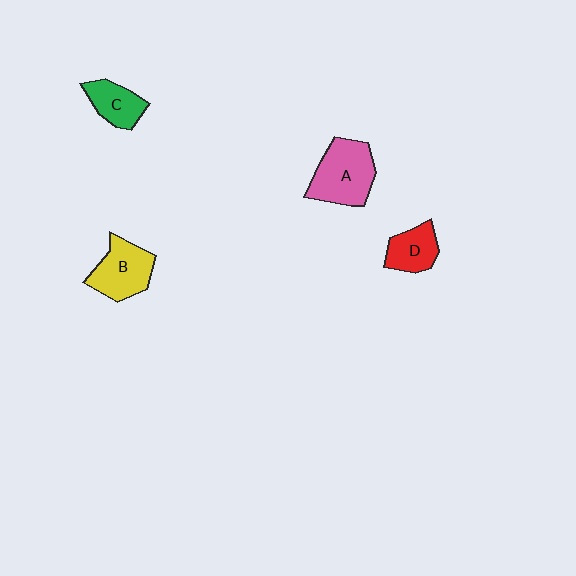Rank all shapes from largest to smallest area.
From largest to smallest: A (pink), B (yellow), D (red), C (green).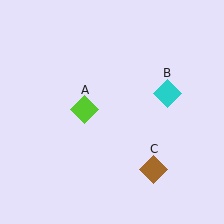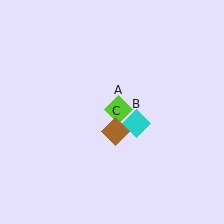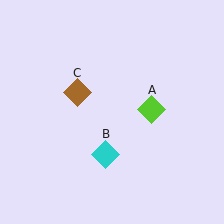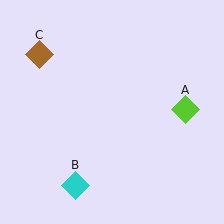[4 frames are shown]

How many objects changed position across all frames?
3 objects changed position: lime diamond (object A), cyan diamond (object B), brown diamond (object C).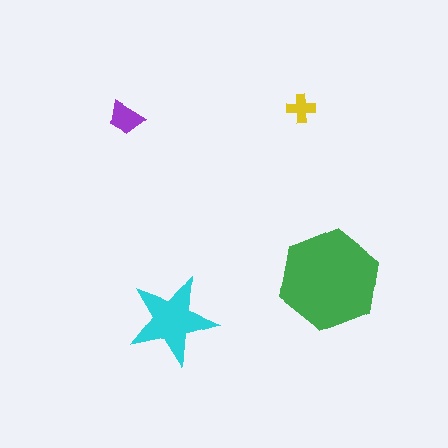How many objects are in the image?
There are 4 objects in the image.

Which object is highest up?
The yellow cross is topmost.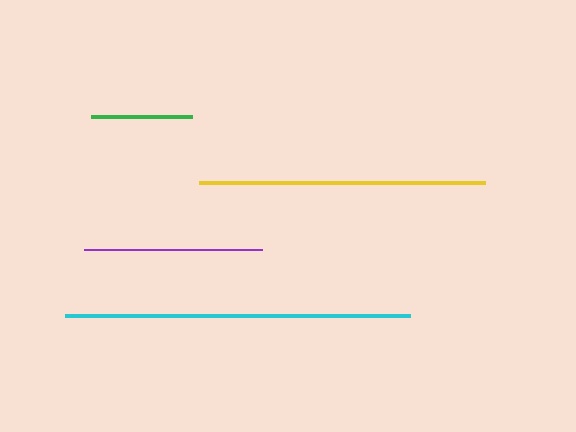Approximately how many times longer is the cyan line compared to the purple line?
The cyan line is approximately 1.9 times the length of the purple line.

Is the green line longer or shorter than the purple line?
The purple line is longer than the green line.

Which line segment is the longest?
The cyan line is the longest at approximately 345 pixels.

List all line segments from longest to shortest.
From longest to shortest: cyan, yellow, purple, green.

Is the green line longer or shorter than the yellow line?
The yellow line is longer than the green line.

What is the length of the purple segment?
The purple segment is approximately 179 pixels long.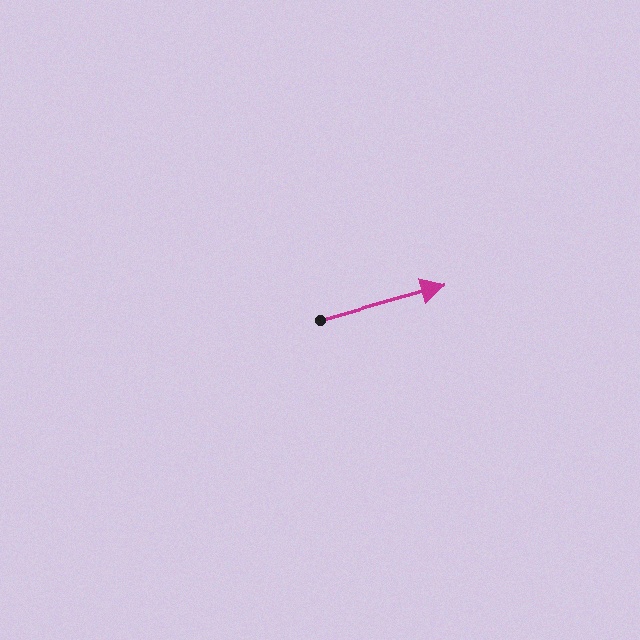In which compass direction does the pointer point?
East.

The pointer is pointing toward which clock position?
Roughly 2 o'clock.